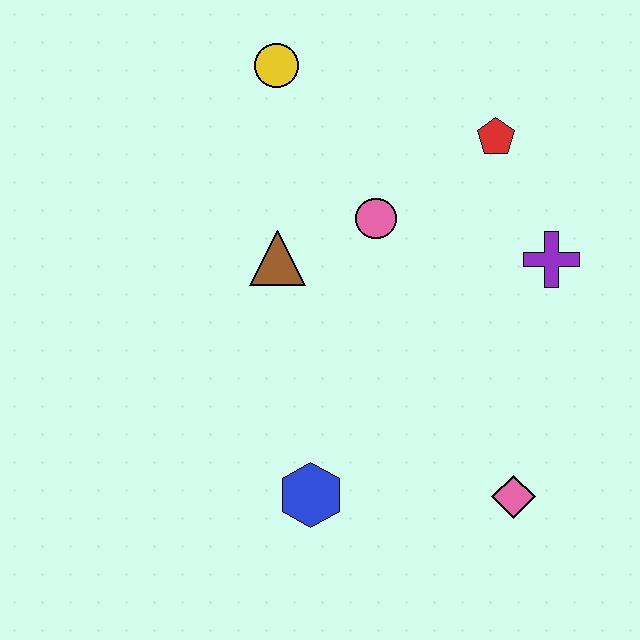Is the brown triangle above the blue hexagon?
Yes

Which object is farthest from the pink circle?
The pink diamond is farthest from the pink circle.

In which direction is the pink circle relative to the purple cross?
The pink circle is to the left of the purple cross.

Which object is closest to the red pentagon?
The purple cross is closest to the red pentagon.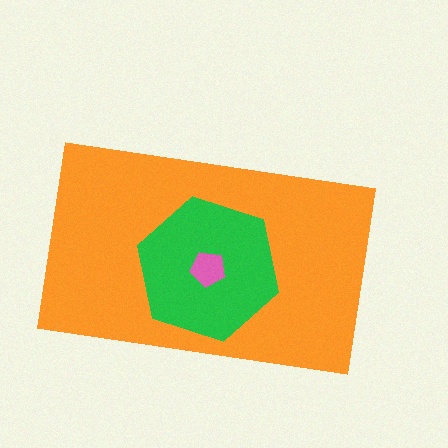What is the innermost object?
The pink pentagon.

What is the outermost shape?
The orange rectangle.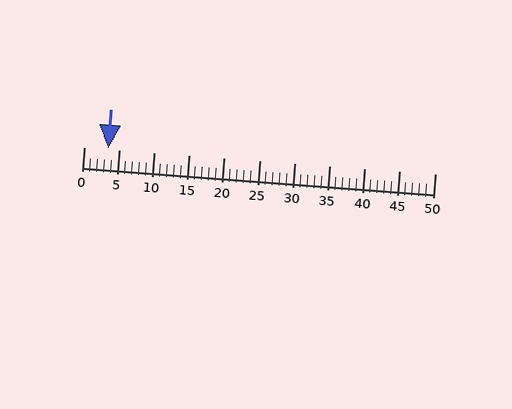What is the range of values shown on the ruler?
The ruler shows values from 0 to 50.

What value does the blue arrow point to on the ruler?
The blue arrow points to approximately 4.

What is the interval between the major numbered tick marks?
The major tick marks are spaced 5 units apart.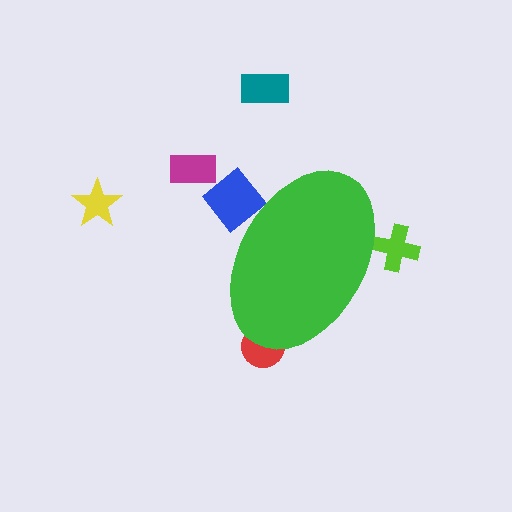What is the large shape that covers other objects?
A green ellipse.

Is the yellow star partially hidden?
No, the yellow star is fully visible.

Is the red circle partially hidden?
Yes, the red circle is partially hidden behind the green ellipse.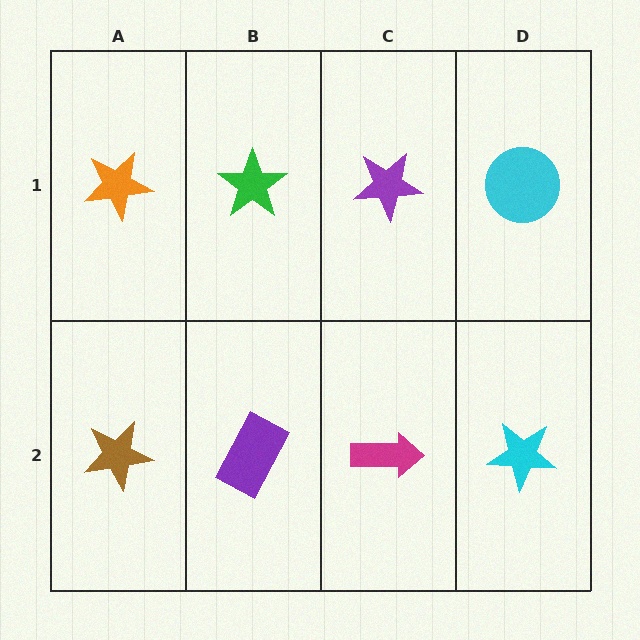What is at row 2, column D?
A cyan star.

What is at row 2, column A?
A brown star.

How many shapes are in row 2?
4 shapes.